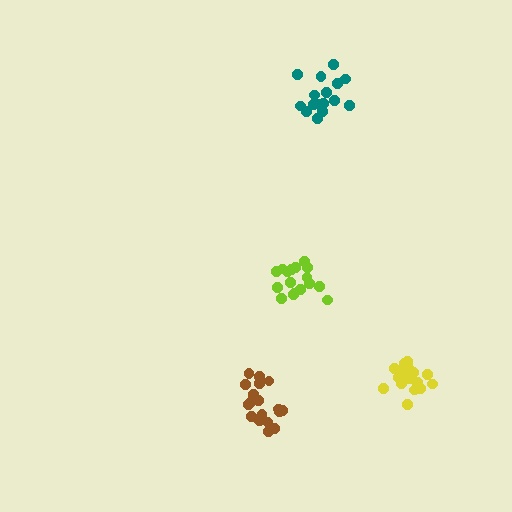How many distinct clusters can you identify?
There are 4 distinct clusters.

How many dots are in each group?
Group 1: 17 dots, Group 2: 17 dots, Group 3: 18 dots, Group 4: 20 dots (72 total).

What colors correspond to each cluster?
The clusters are colored: teal, lime, brown, yellow.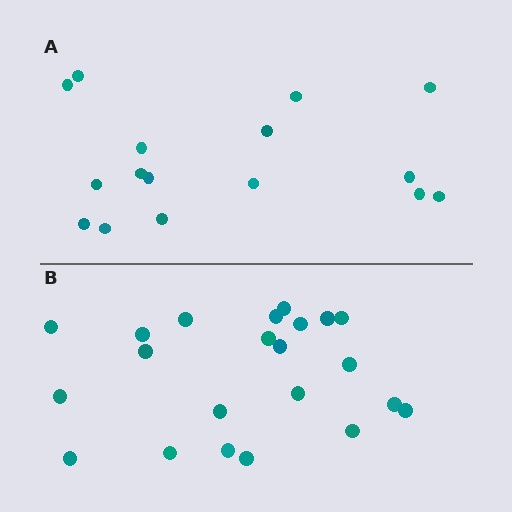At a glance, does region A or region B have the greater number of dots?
Region B (the bottom region) has more dots.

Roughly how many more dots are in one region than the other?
Region B has about 6 more dots than region A.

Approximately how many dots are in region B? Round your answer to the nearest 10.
About 20 dots. (The exact count is 22, which rounds to 20.)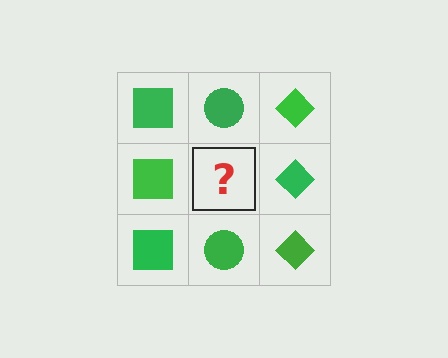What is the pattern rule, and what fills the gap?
The rule is that each column has a consistent shape. The gap should be filled with a green circle.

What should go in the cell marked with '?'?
The missing cell should contain a green circle.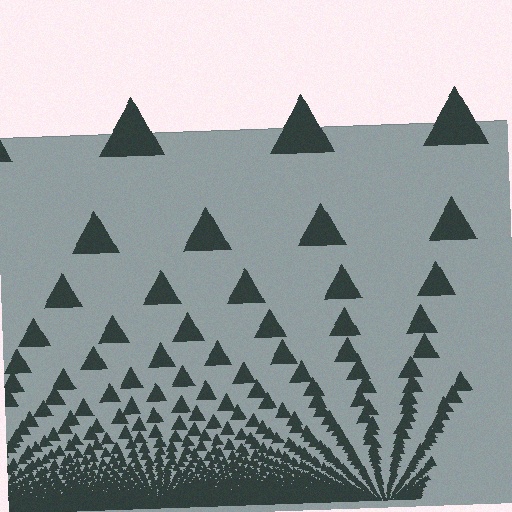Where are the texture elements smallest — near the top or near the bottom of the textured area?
Near the bottom.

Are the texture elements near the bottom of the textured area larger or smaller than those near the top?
Smaller. The gradient is inverted — elements near the bottom are smaller and denser.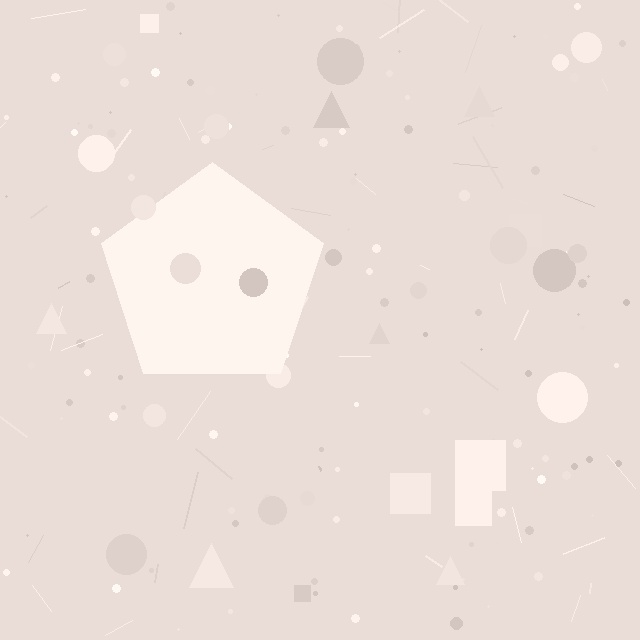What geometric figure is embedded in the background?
A pentagon is embedded in the background.